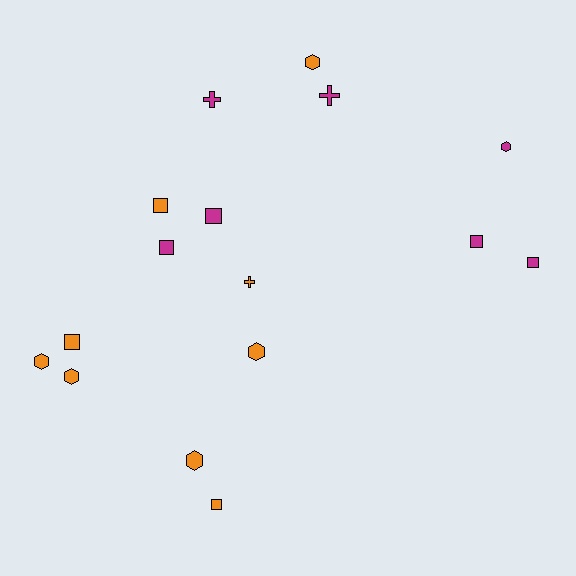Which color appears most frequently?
Orange, with 9 objects.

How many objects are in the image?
There are 16 objects.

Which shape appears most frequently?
Square, with 7 objects.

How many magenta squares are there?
There are 4 magenta squares.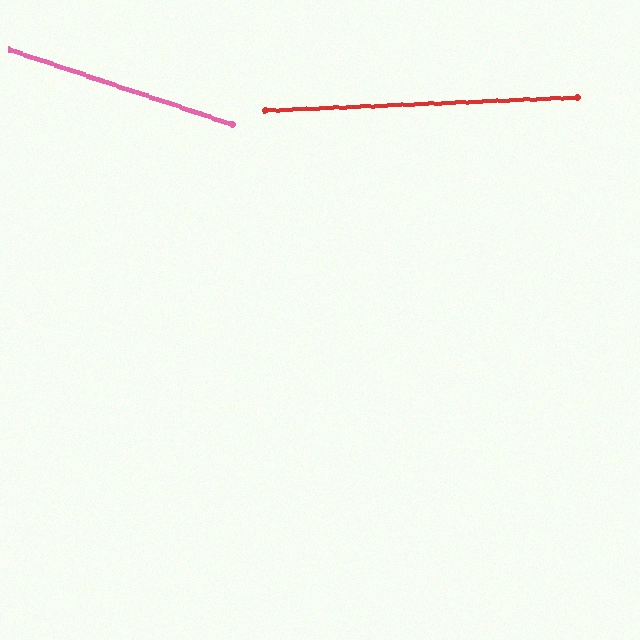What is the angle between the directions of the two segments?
Approximately 21 degrees.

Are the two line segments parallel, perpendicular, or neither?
Neither parallel nor perpendicular — they differ by about 21°.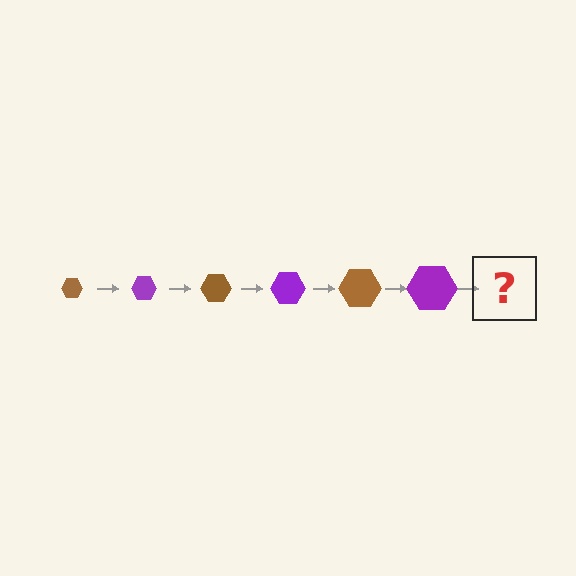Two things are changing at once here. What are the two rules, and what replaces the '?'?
The two rules are that the hexagon grows larger each step and the color cycles through brown and purple. The '?' should be a brown hexagon, larger than the previous one.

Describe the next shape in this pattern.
It should be a brown hexagon, larger than the previous one.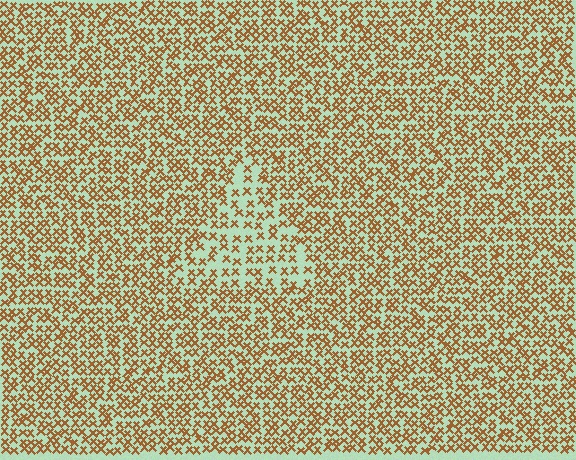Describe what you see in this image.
The image contains small brown elements arranged at two different densities. A triangle-shaped region is visible where the elements are less densely packed than the surrounding area.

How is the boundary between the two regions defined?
The boundary is defined by a change in element density (approximately 1.8x ratio). All elements are the same color, size, and shape.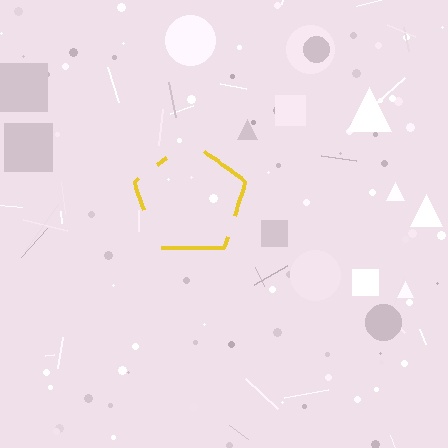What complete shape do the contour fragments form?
The contour fragments form a pentagon.